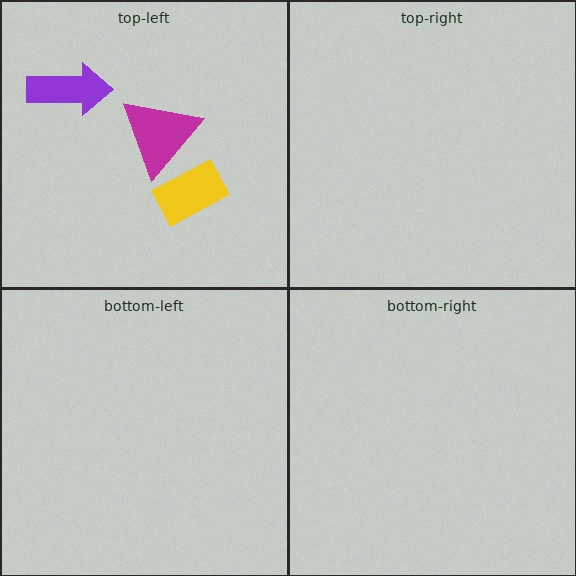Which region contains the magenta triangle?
The top-left region.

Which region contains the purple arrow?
The top-left region.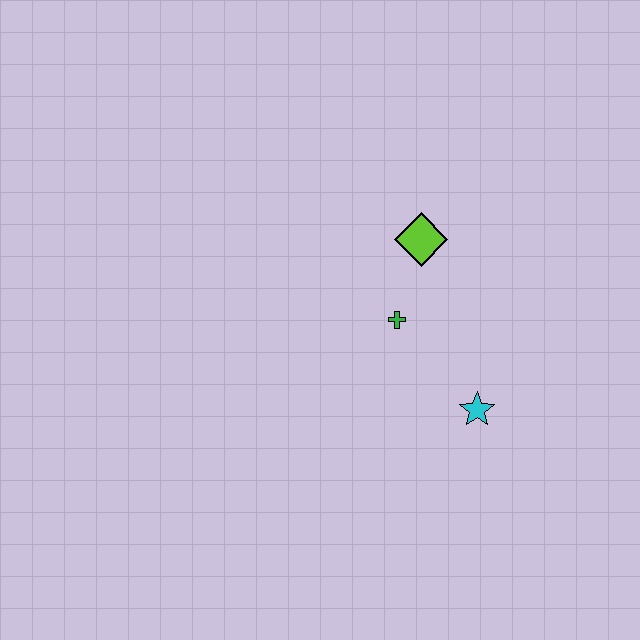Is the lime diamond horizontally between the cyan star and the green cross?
Yes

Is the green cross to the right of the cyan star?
No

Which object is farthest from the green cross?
The cyan star is farthest from the green cross.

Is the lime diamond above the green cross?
Yes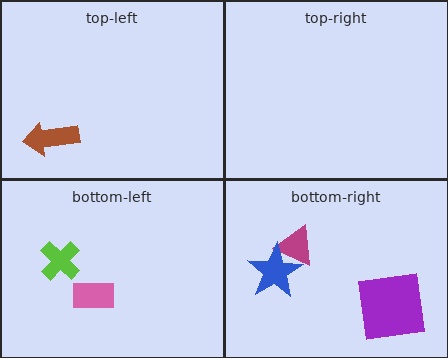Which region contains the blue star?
The bottom-right region.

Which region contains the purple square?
The bottom-right region.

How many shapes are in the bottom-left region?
2.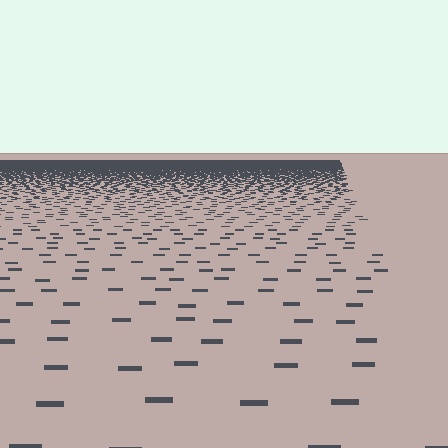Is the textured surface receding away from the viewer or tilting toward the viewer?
The surface is receding away from the viewer. Texture elements get smaller and denser toward the top.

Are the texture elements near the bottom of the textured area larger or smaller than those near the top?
Larger. Near the bottom, elements are closer to the viewer and appear at a bigger on-screen size.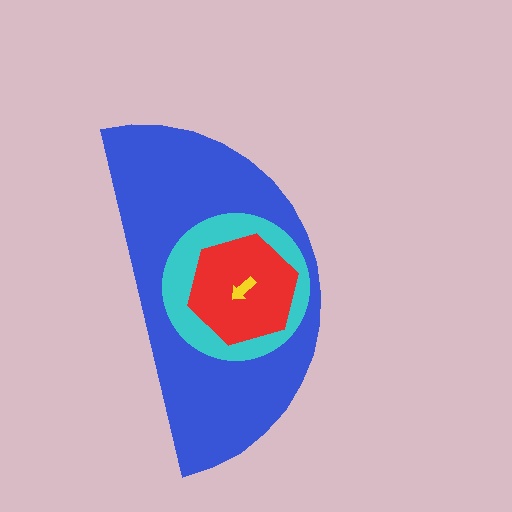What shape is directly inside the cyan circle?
The red hexagon.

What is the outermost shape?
The blue semicircle.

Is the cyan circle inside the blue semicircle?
Yes.